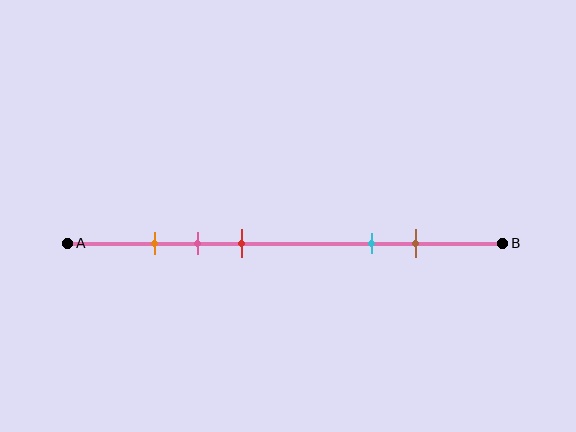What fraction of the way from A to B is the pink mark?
The pink mark is approximately 30% (0.3) of the way from A to B.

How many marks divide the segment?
There are 5 marks dividing the segment.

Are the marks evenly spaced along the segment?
No, the marks are not evenly spaced.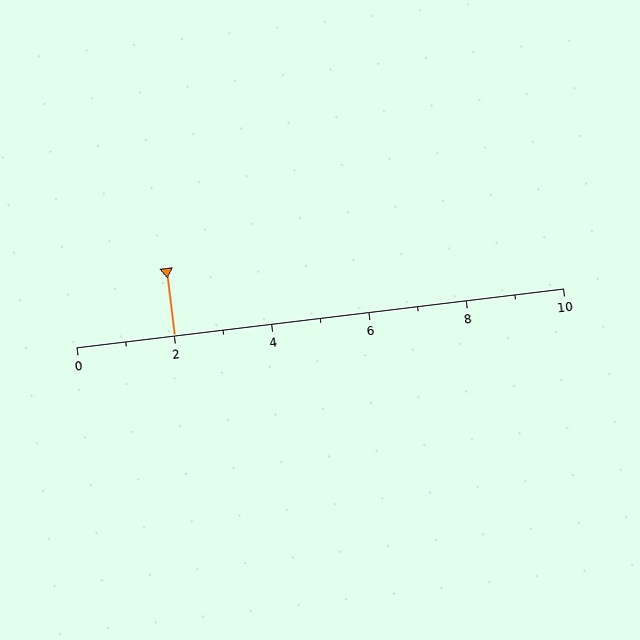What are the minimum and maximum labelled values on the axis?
The axis runs from 0 to 10.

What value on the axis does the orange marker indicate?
The marker indicates approximately 2.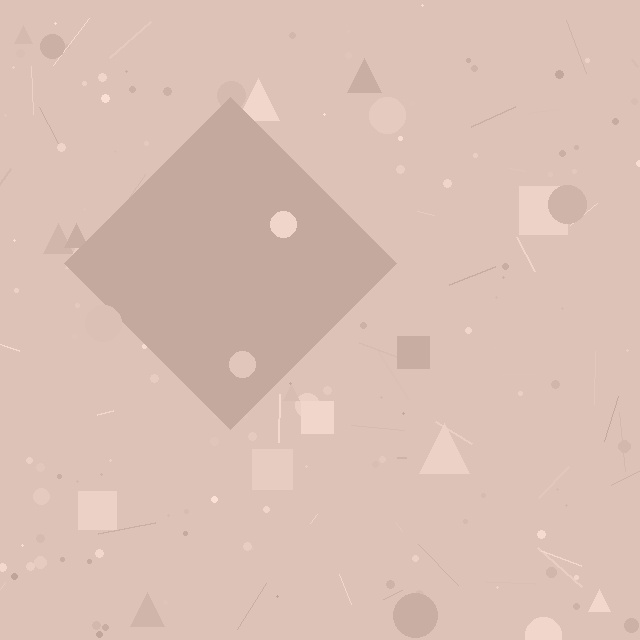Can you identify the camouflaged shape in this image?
The camouflaged shape is a diamond.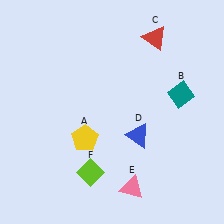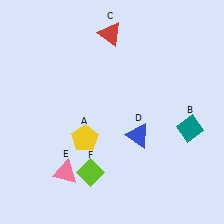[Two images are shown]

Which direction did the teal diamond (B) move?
The teal diamond (B) moved down.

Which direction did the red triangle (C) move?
The red triangle (C) moved left.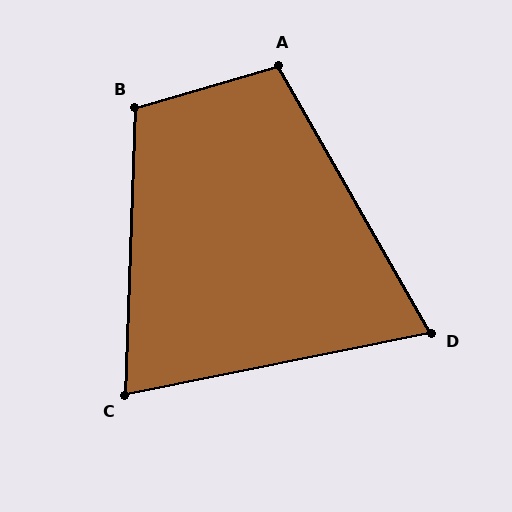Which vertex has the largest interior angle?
B, at approximately 108 degrees.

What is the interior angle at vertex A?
Approximately 103 degrees (obtuse).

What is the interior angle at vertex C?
Approximately 77 degrees (acute).